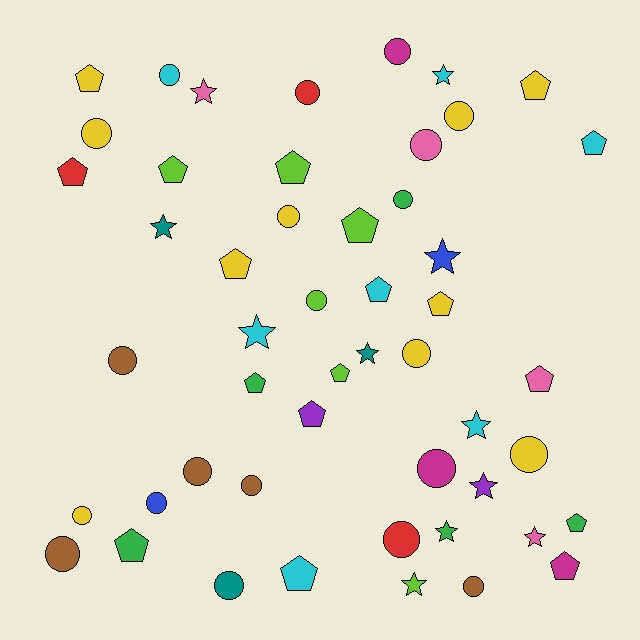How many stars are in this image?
There are 11 stars.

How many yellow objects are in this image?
There are 10 yellow objects.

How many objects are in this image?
There are 50 objects.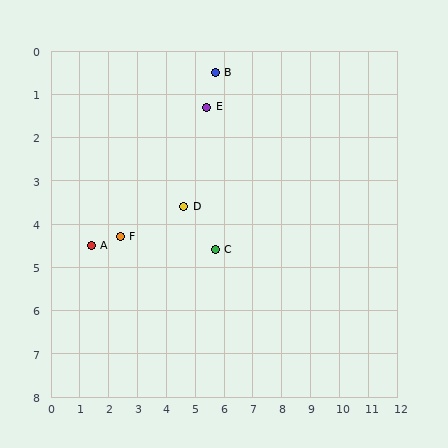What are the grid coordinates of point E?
Point E is at approximately (5.4, 1.3).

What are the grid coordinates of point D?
Point D is at approximately (4.6, 3.6).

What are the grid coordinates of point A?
Point A is at approximately (1.4, 4.5).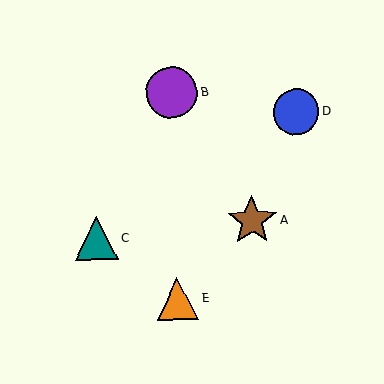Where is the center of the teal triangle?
The center of the teal triangle is at (96, 238).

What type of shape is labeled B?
Shape B is a purple circle.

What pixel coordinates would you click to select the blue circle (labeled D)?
Click at (296, 112) to select the blue circle D.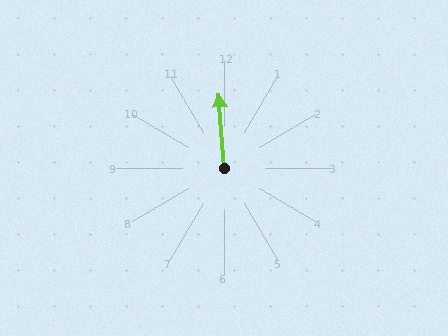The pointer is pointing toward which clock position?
Roughly 12 o'clock.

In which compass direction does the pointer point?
North.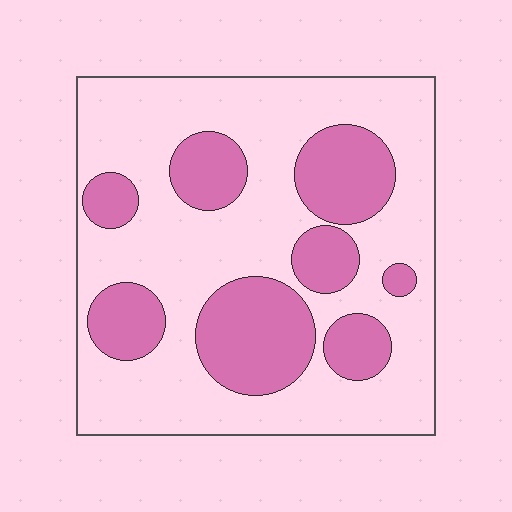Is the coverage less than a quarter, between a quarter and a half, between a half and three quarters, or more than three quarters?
Between a quarter and a half.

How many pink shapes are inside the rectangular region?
8.